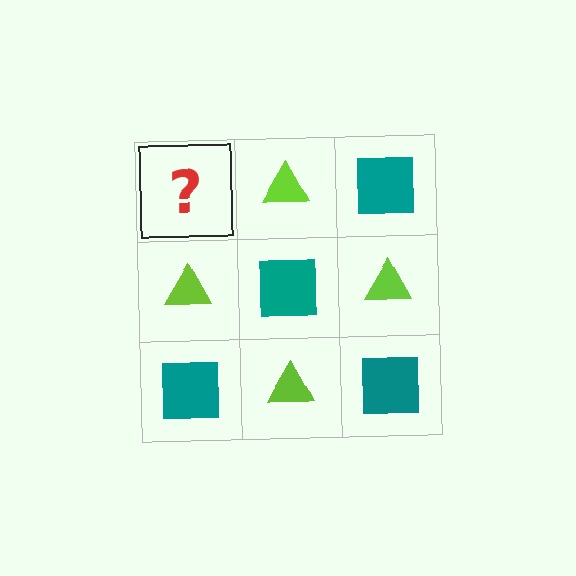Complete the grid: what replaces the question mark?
The question mark should be replaced with a teal square.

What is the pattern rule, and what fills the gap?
The rule is that it alternates teal square and lime triangle in a checkerboard pattern. The gap should be filled with a teal square.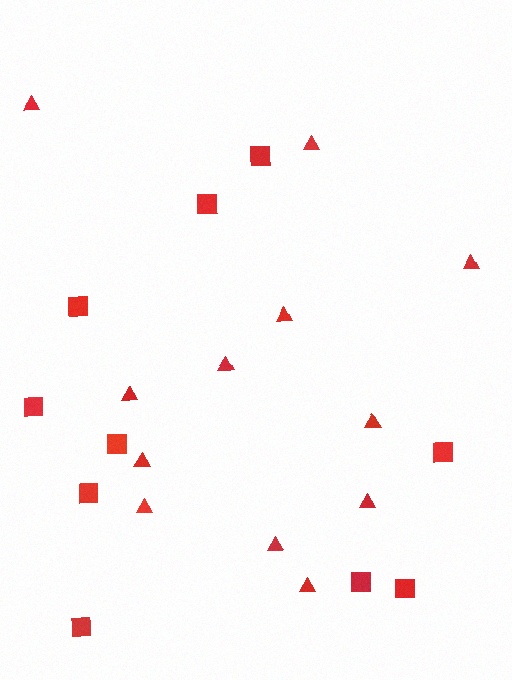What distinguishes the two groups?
There are 2 groups: one group of triangles (12) and one group of squares (10).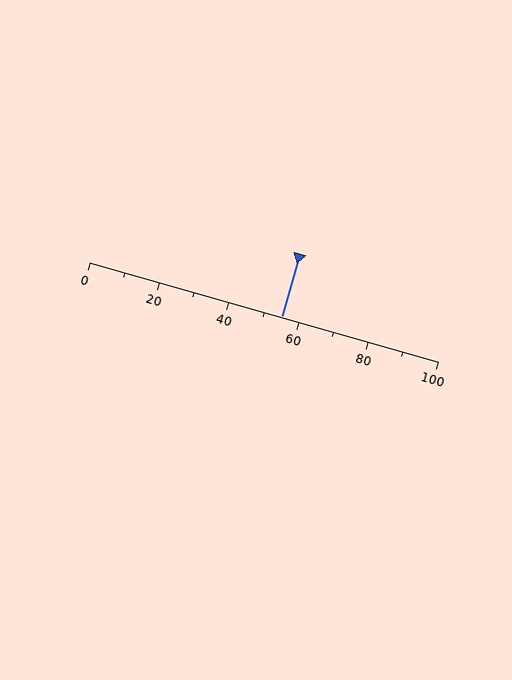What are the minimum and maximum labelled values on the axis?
The axis runs from 0 to 100.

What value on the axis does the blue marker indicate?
The marker indicates approximately 55.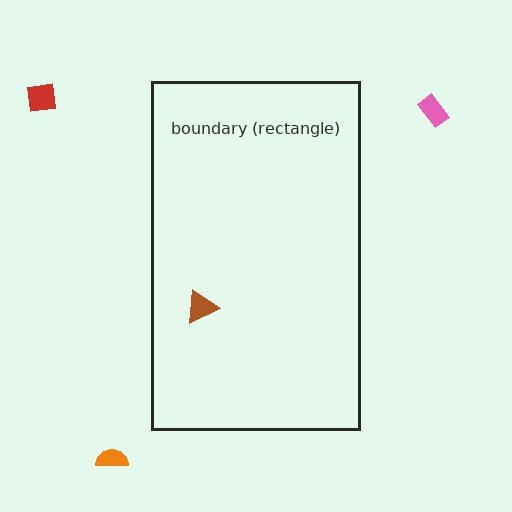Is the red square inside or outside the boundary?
Outside.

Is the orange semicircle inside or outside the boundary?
Outside.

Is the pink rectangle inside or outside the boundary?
Outside.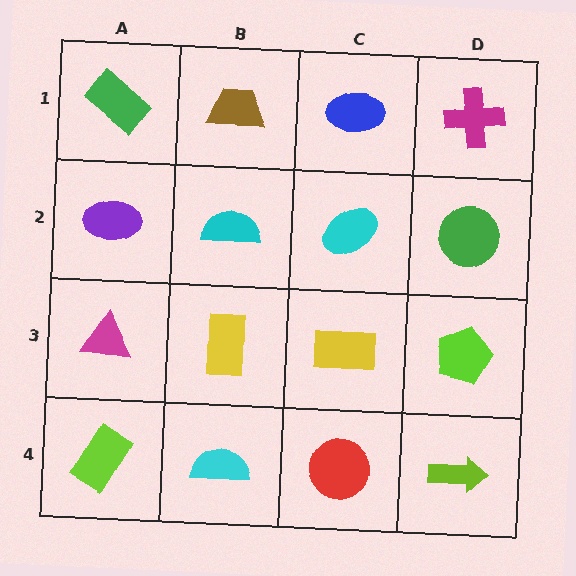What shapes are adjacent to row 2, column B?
A brown trapezoid (row 1, column B), a yellow rectangle (row 3, column B), a purple ellipse (row 2, column A), a cyan ellipse (row 2, column C).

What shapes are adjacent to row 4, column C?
A yellow rectangle (row 3, column C), a cyan semicircle (row 4, column B), a lime arrow (row 4, column D).